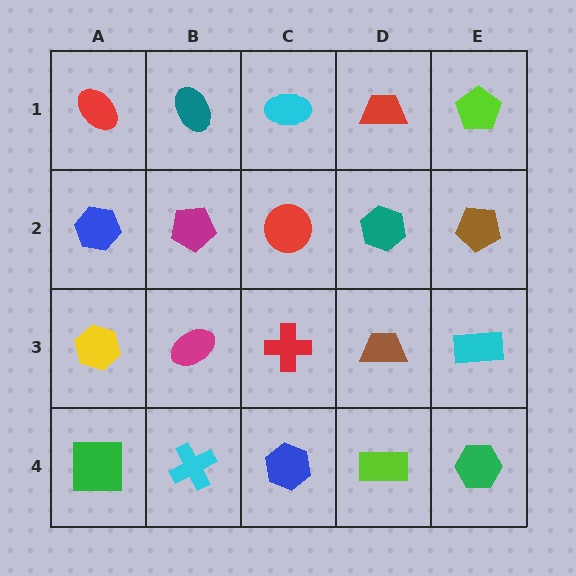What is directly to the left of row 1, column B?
A red ellipse.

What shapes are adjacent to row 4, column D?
A brown trapezoid (row 3, column D), a blue hexagon (row 4, column C), a green hexagon (row 4, column E).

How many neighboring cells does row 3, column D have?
4.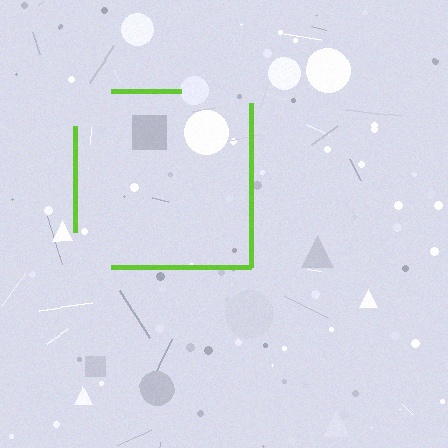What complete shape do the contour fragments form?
The contour fragments form a square.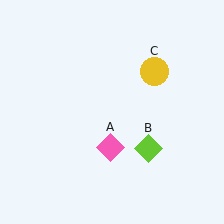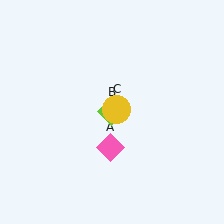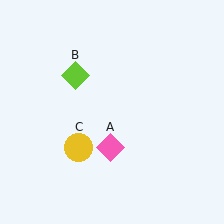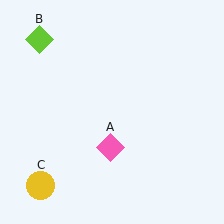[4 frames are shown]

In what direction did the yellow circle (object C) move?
The yellow circle (object C) moved down and to the left.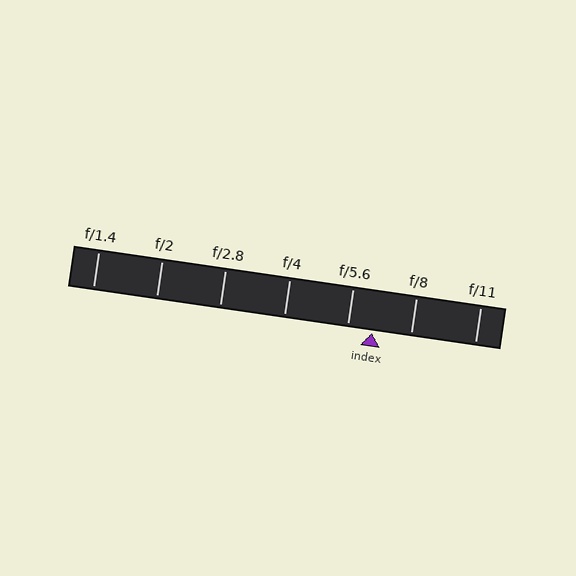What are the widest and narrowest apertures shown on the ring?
The widest aperture shown is f/1.4 and the narrowest is f/11.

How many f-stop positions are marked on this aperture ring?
There are 7 f-stop positions marked.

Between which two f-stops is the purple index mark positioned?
The index mark is between f/5.6 and f/8.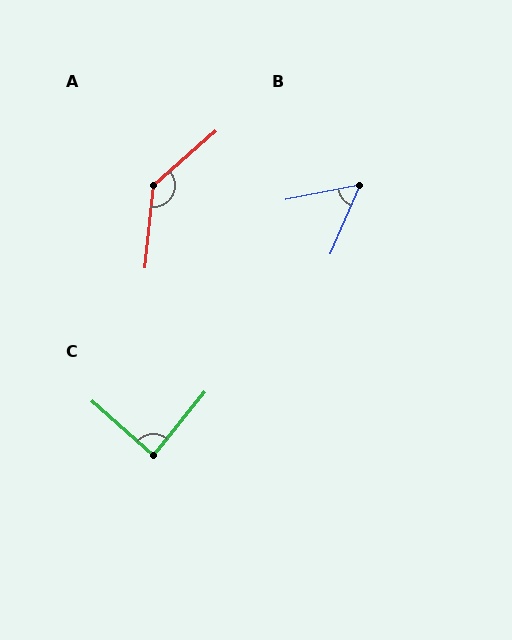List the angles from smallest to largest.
B (56°), C (87°), A (137°).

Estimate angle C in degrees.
Approximately 87 degrees.